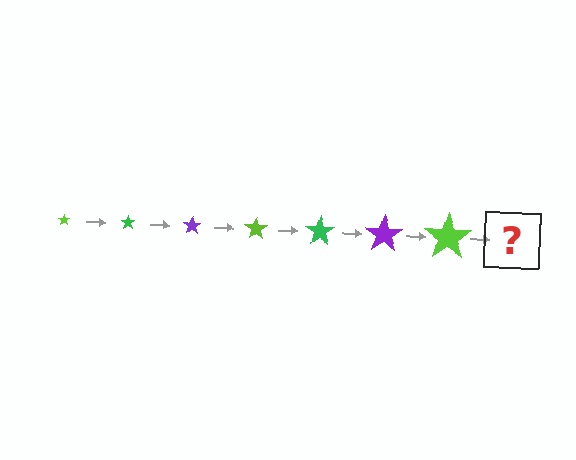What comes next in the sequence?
The next element should be a green star, larger than the previous one.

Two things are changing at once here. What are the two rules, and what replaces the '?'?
The two rules are that the star grows larger each step and the color cycles through lime, green, and purple. The '?' should be a green star, larger than the previous one.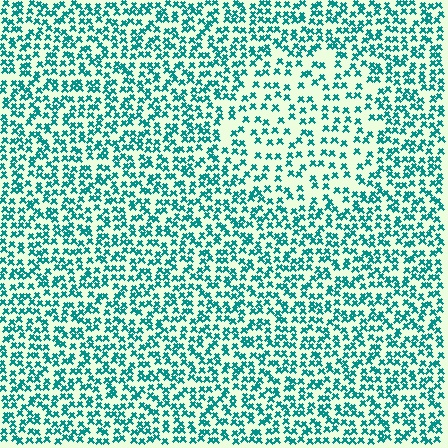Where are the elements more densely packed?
The elements are more densely packed outside the circle boundary.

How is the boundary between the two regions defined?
The boundary is defined by a change in element density (approximately 1.8x ratio). All elements are the same color, size, and shape.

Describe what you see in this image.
The image contains small teal elements arranged at two different densities. A circle-shaped region is visible where the elements are less densely packed than the surrounding area.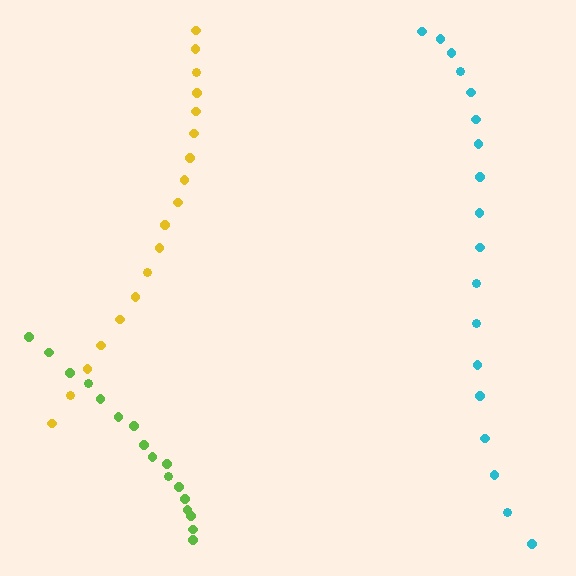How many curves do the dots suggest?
There are 3 distinct paths.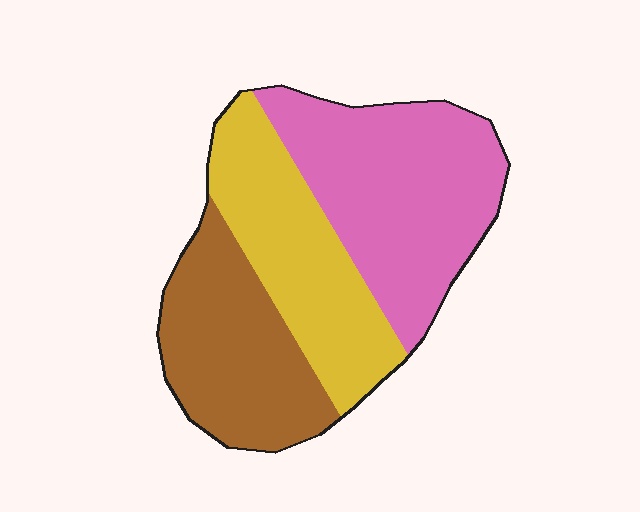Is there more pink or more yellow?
Pink.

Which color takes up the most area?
Pink, at roughly 40%.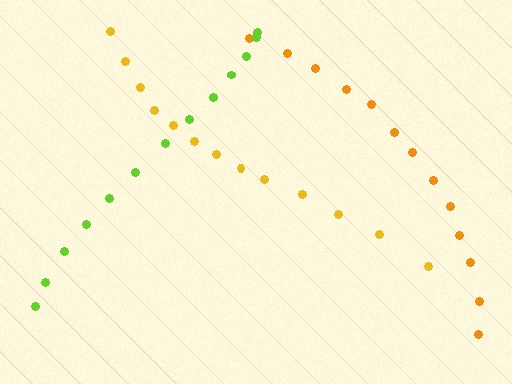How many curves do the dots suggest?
There are 3 distinct paths.